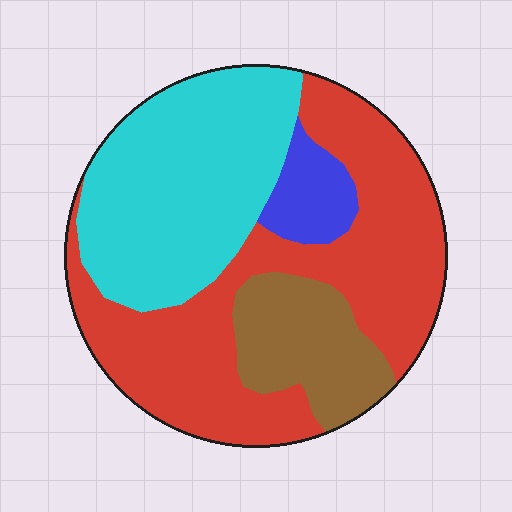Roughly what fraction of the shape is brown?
Brown takes up less than a quarter of the shape.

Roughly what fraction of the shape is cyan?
Cyan covers around 35% of the shape.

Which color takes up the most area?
Red, at roughly 45%.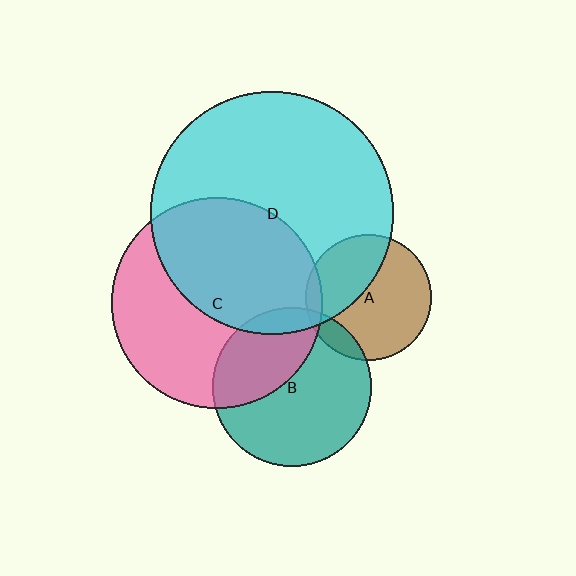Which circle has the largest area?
Circle D (cyan).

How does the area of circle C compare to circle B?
Approximately 1.8 times.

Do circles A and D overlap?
Yes.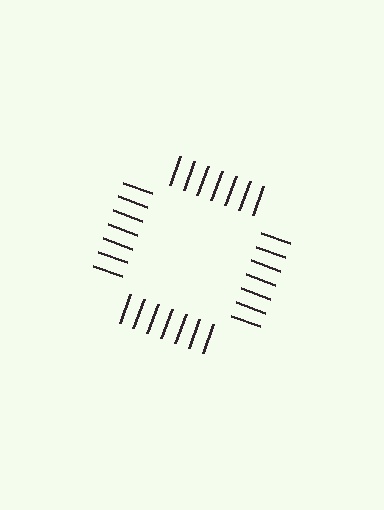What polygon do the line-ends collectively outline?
An illusory square — the line segments terminate on its edges but no continuous stroke is drawn.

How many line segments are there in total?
28 — 7 along each of the 4 edges.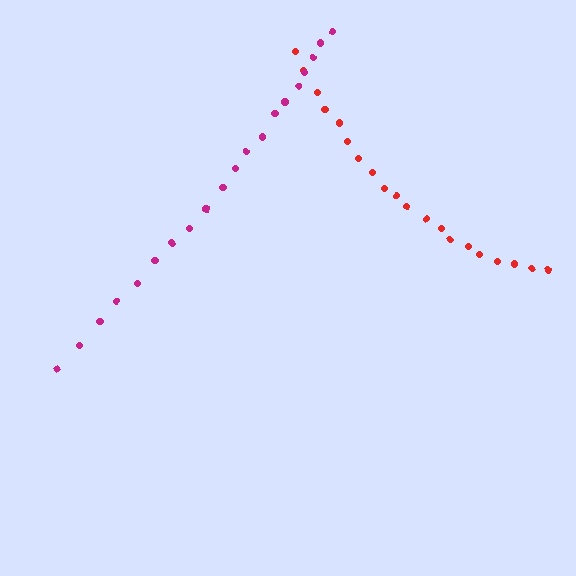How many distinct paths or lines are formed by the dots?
There are 2 distinct paths.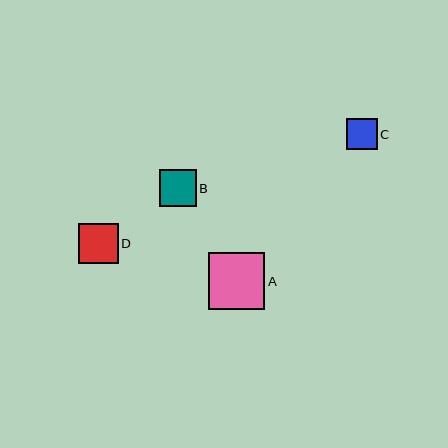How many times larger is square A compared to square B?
Square A is approximately 1.5 times the size of square B.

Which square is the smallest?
Square C is the smallest with a size of approximately 31 pixels.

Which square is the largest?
Square A is the largest with a size of approximately 57 pixels.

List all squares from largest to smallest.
From largest to smallest: A, D, B, C.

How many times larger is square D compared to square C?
Square D is approximately 1.3 times the size of square C.